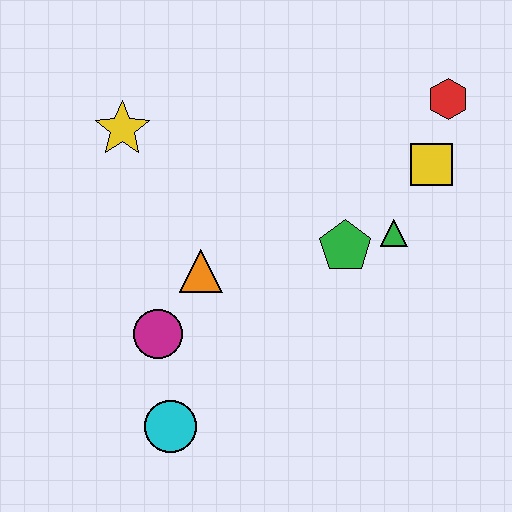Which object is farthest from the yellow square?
The cyan circle is farthest from the yellow square.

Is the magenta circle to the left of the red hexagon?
Yes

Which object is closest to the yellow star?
The orange triangle is closest to the yellow star.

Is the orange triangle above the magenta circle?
Yes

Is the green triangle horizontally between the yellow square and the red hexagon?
No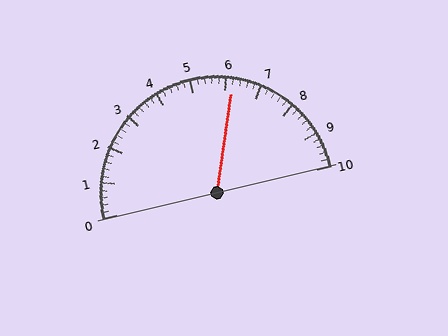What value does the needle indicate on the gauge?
The needle indicates approximately 6.2.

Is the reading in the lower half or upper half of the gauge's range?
The reading is in the upper half of the range (0 to 10).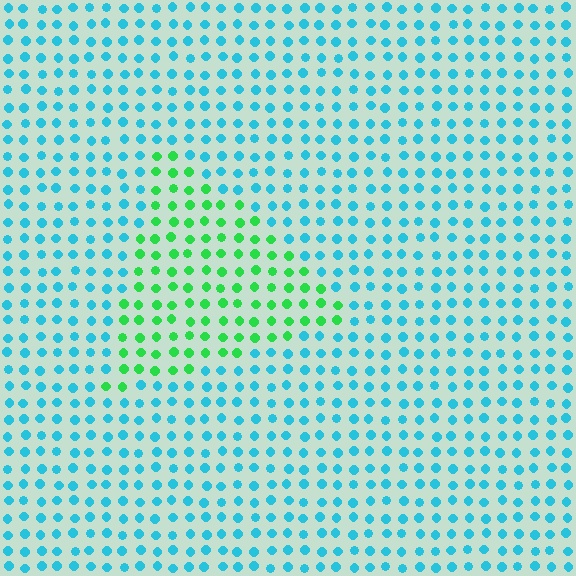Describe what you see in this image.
The image is filled with small cyan elements in a uniform arrangement. A triangle-shaped region is visible where the elements are tinted to a slightly different hue, forming a subtle color boundary.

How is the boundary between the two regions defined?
The boundary is defined purely by a slight shift in hue (about 58 degrees). Spacing, size, and orientation are identical on both sides.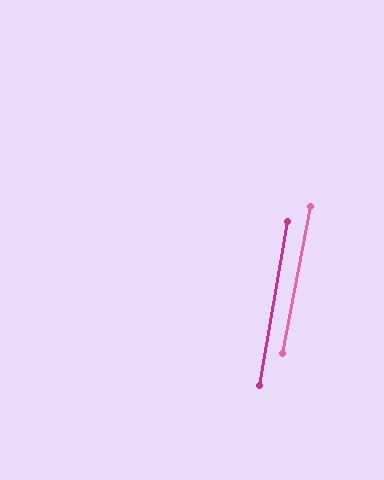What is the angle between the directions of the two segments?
Approximately 1 degree.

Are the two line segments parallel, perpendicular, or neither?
Parallel — their directions differ by only 1.2°.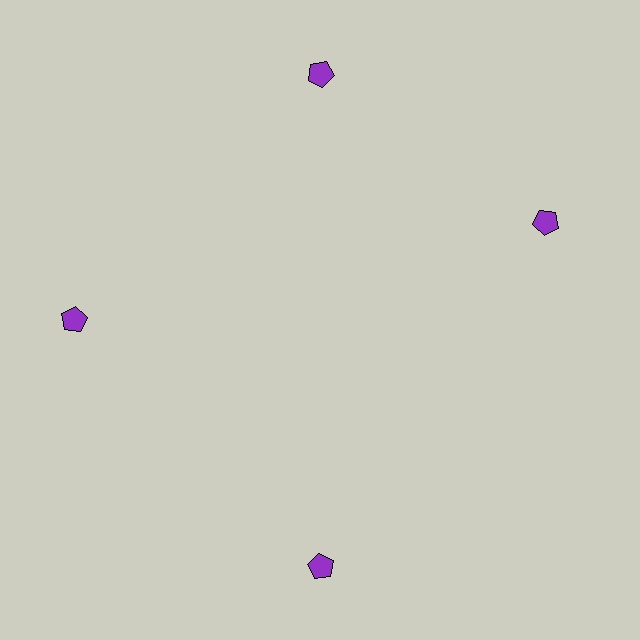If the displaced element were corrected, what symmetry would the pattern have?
It would have 4-fold rotational symmetry — the pattern would map onto itself every 90 degrees.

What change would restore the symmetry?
The symmetry would be restored by rotating it back into even spacing with its neighbors so that all 4 pentagons sit at equal angles and equal distance from the center.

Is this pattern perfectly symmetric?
No. The 4 purple pentagons are arranged in a ring, but one element near the 3 o'clock position is rotated out of alignment along the ring, breaking the 4-fold rotational symmetry.